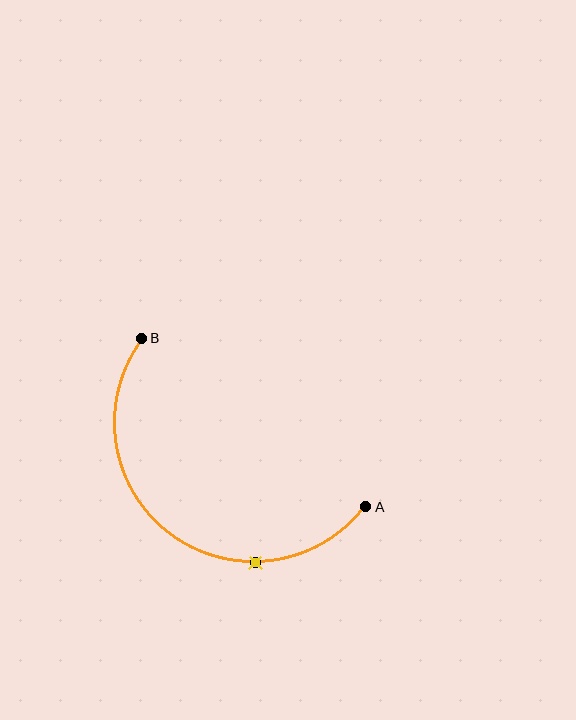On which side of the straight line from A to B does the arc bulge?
The arc bulges below and to the left of the straight line connecting A and B.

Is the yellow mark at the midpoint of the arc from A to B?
No. The yellow mark lies on the arc but is closer to endpoint A. The arc midpoint would be at the point on the curve equidistant along the arc from both A and B.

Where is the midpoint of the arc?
The arc midpoint is the point on the curve farthest from the straight line joining A and B. It sits below and to the left of that line.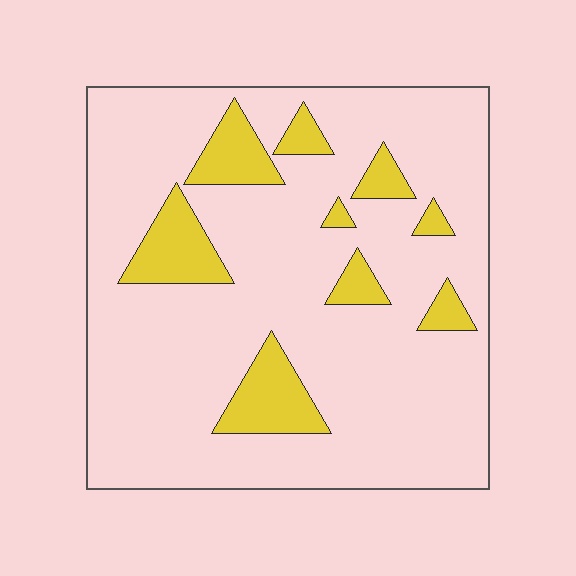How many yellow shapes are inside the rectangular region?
9.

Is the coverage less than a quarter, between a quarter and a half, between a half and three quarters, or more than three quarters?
Less than a quarter.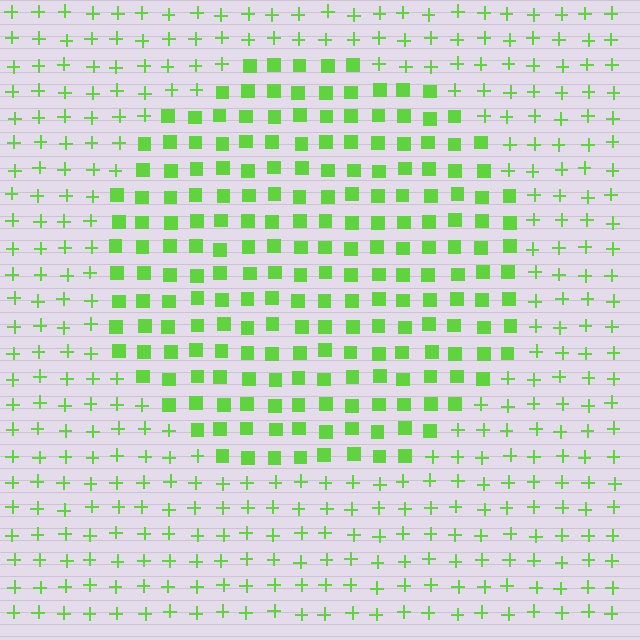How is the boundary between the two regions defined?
The boundary is defined by a change in element shape: squares inside vs. plus signs outside. All elements share the same color and spacing.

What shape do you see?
I see a circle.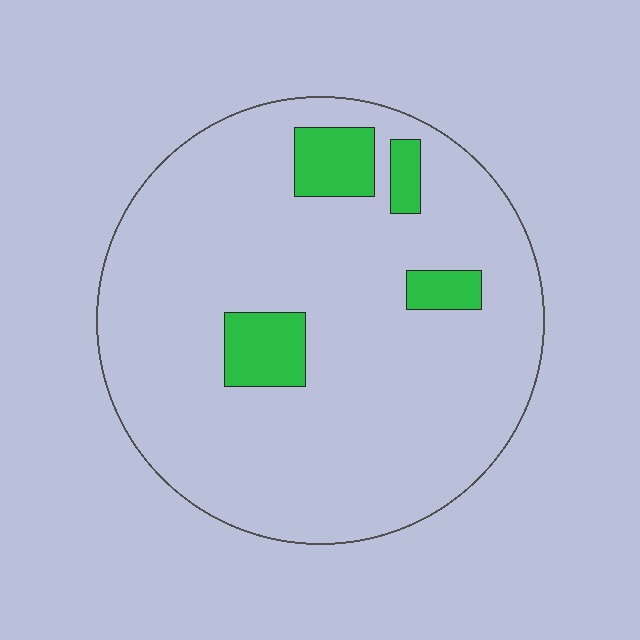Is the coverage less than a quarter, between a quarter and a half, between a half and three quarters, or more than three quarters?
Less than a quarter.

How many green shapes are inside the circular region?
4.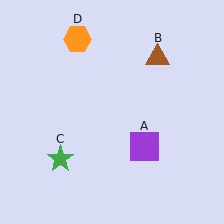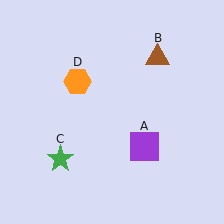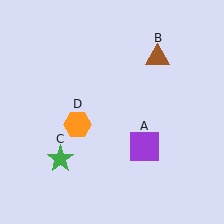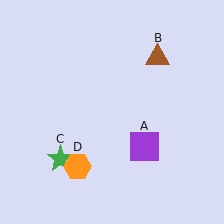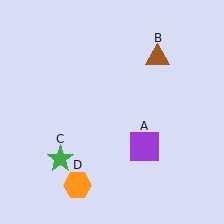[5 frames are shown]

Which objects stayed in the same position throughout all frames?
Purple square (object A) and brown triangle (object B) and green star (object C) remained stationary.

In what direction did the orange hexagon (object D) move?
The orange hexagon (object D) moved down.